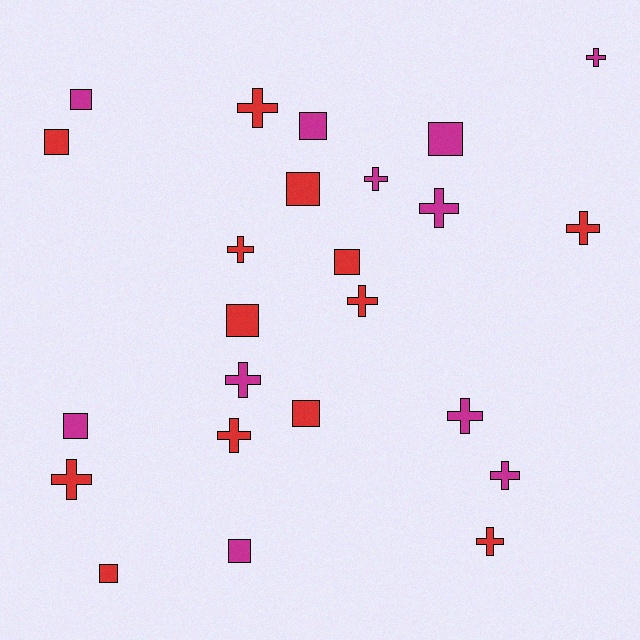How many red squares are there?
There are 6 red squares.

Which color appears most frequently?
Red, with 13 objects.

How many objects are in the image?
There are 24 objects.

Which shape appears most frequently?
Cross, with 13 objects.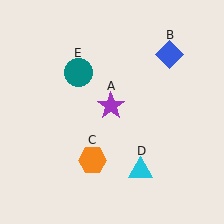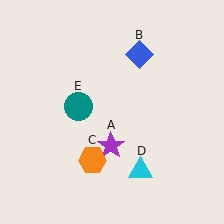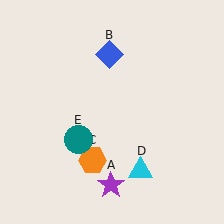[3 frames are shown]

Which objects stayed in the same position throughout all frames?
Orange hexagon (object C) and cyan triangle (object D) remained stationary.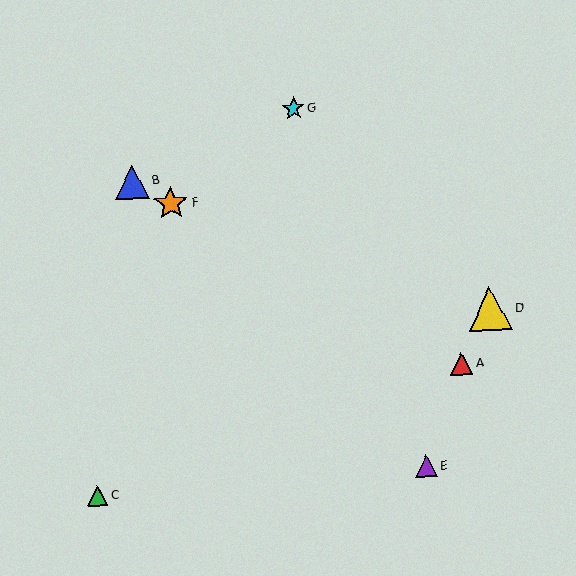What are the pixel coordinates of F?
Object F is at (171, 204).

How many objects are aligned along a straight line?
3 objects (A, B, F) are aligned along a straight line.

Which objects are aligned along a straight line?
Objects A, B, F are aligned along a straight line.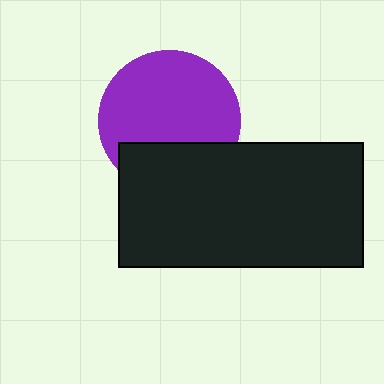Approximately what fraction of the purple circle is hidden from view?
Roughly 30% of the purple circle is hidden behind the black rectangle.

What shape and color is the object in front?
The object in front is a black rectangle.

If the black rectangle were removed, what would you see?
You would see the complete purple circle.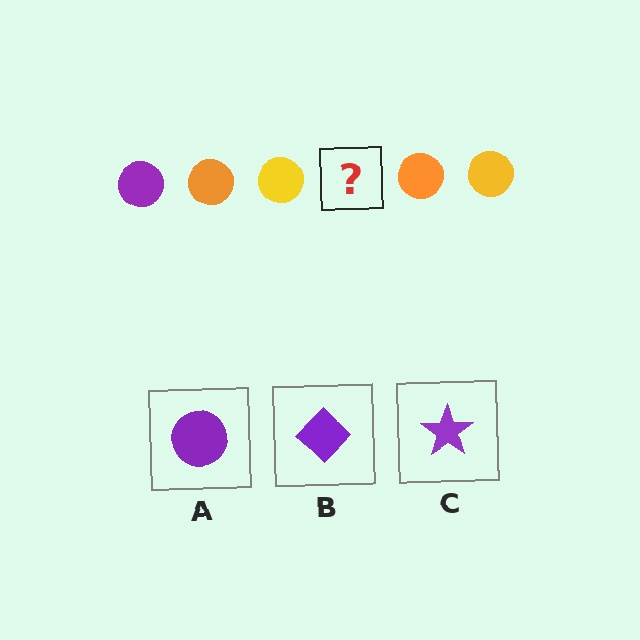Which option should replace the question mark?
Option A.